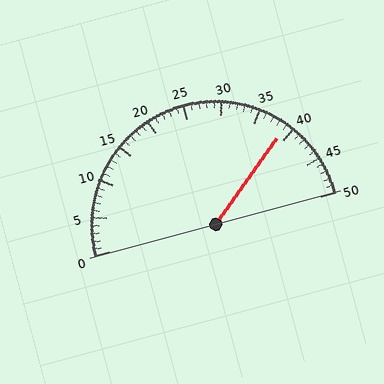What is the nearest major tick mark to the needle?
The nearest major tick mark is 40.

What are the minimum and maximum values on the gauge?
The gauge ranges from 0 to 50.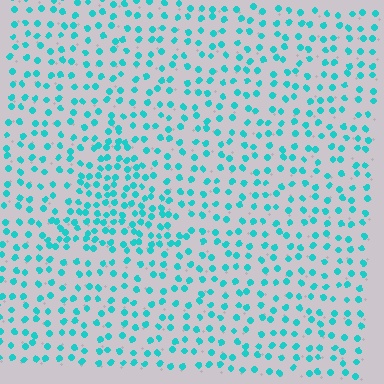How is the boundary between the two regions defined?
The boundary is defined by a change in element density (approximately 1.8x ratio). All elements are the same color, size, and shape.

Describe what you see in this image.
The image contains small cyan elements arranged at two different densities. A triangle-shaped region is visible where the elements are more densely packed than the surrounding area.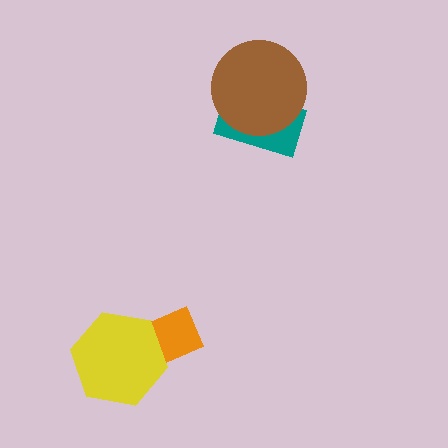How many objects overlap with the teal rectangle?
1 object overlaps with the teal rectangle.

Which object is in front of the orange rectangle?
The yellow hexagon is in front of the orange rectangle.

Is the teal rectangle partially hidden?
Yes, it is partially covered by another shape.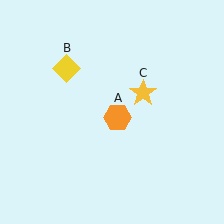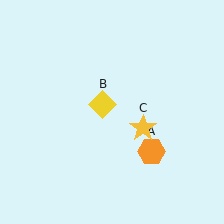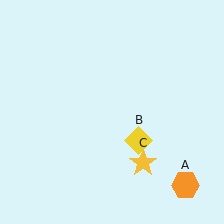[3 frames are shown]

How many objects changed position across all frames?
3 objects changed position: orange hexagon (object A), yellow diamond (object B), yellow star (object C).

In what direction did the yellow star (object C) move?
The yellow star (object C) moved down.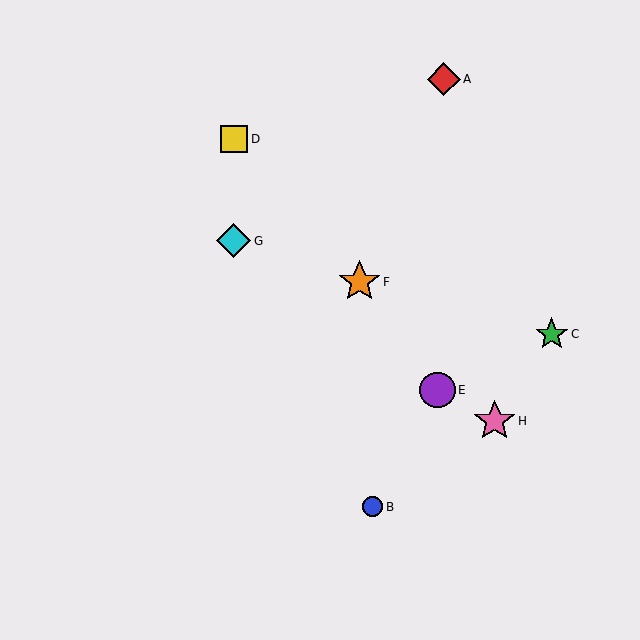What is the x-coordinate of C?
Object C is at x≈552.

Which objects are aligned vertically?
Objects D, G are aligned vertically.